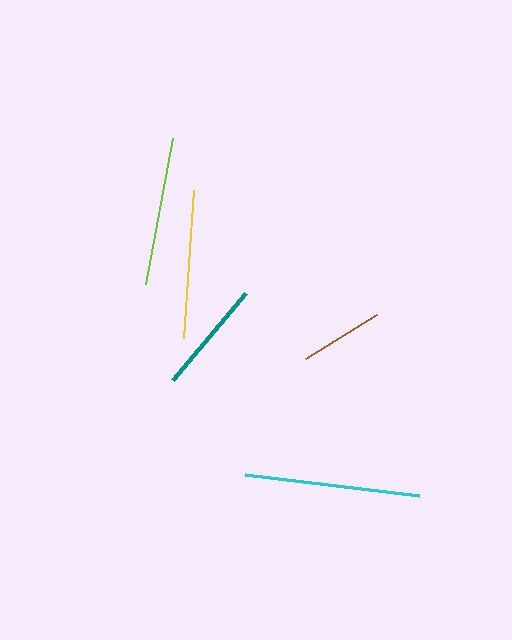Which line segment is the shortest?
The brown line is the shortest at approximately 83 pixels.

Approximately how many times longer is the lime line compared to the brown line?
The lime line is approximately 1.8 times the length of the brown line.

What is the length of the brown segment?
The brown segment is approximately 83 pixels long.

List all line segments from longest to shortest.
From longest to shortest: cyan, lime, yellow, teal, brown.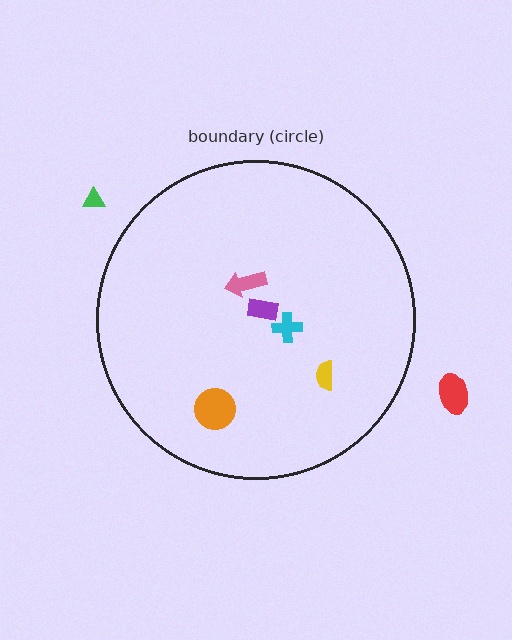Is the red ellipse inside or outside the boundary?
Outside.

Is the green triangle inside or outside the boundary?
Outside.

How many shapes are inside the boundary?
5 inside, 2 outside.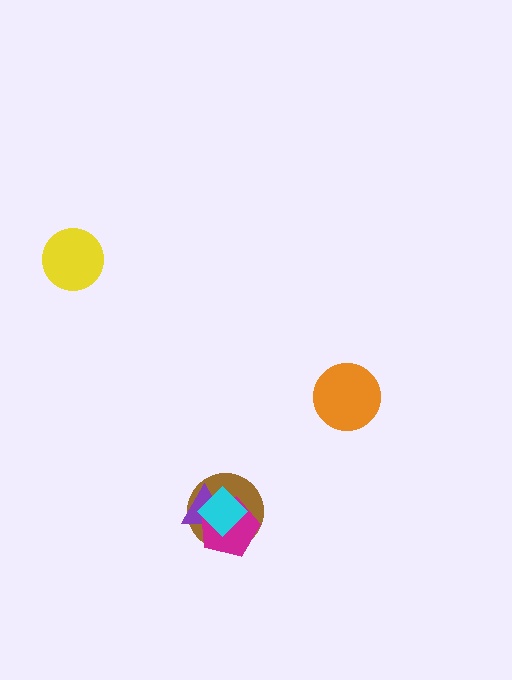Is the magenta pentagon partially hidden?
Yes, it is partially covered by another shape.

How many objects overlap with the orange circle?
0 objects overlap with the orange circle.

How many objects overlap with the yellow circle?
0 objects overlap with the yellow circle.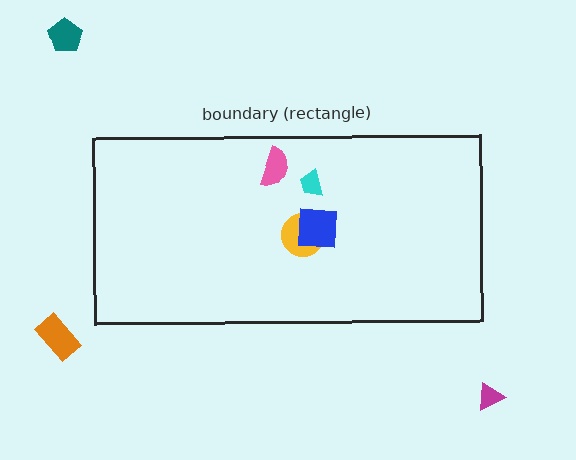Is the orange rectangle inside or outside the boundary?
Outside.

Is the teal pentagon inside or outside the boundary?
Outside.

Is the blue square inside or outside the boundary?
Inside.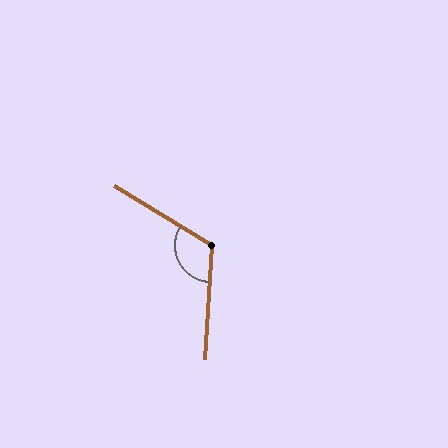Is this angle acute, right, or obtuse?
It is obtuse.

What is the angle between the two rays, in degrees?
Approximately 117 degrees.